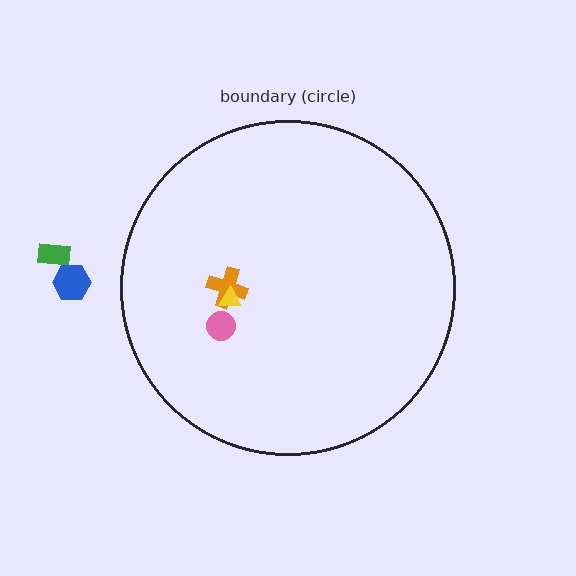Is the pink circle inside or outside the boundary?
Inside.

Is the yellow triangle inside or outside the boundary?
Inside.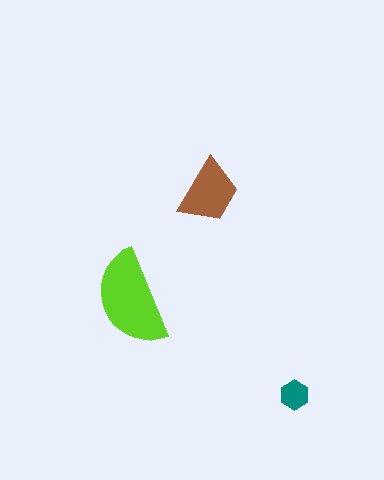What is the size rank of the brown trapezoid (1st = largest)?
2nd.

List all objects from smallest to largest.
The teal hexagon, the brown trapezoid, the lime semicircle.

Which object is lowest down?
The teal hexagon is bottommost.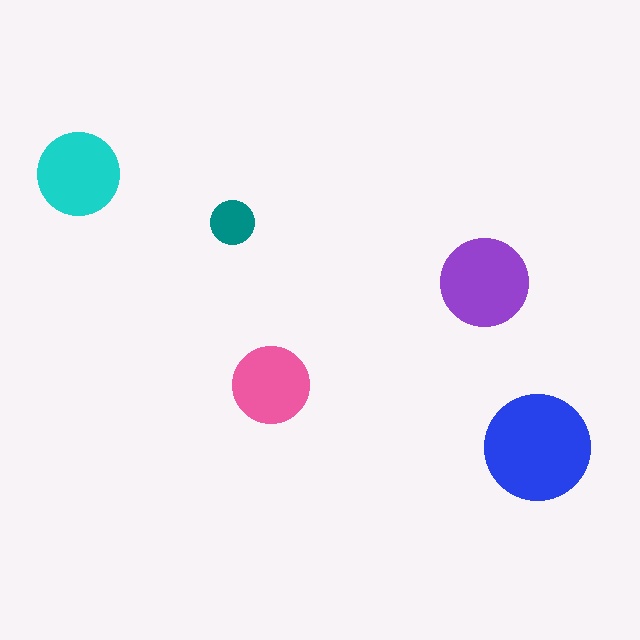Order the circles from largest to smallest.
the blue one, the purple one, the cyan one, the pink one, the teal one.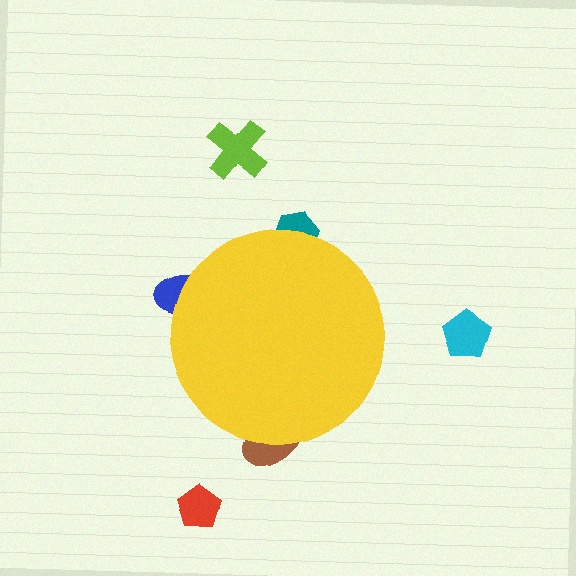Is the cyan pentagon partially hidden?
No, the cyan pentagon is fully visible.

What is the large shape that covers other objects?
A yellow circle.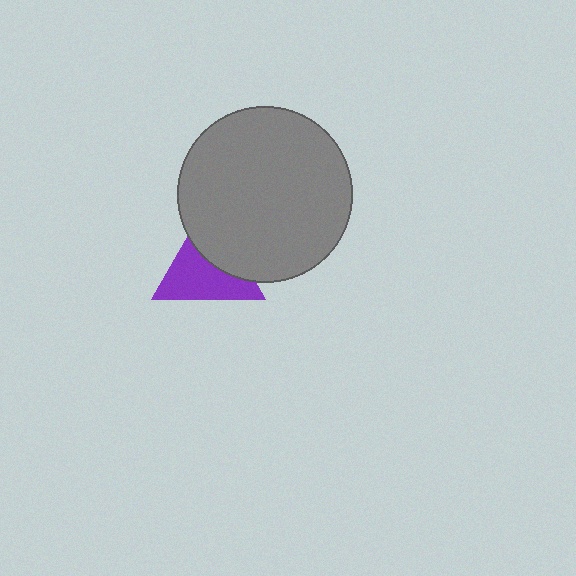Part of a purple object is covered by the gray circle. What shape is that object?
It is a triangle.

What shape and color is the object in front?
The object in front is a gray circle.